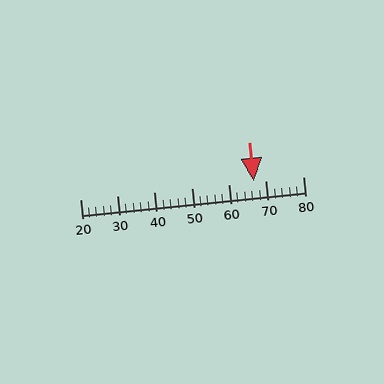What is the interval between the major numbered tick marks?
The major tick marks are spaced 10 units apart.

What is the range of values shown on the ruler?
The ruler shows values from 20 to 80.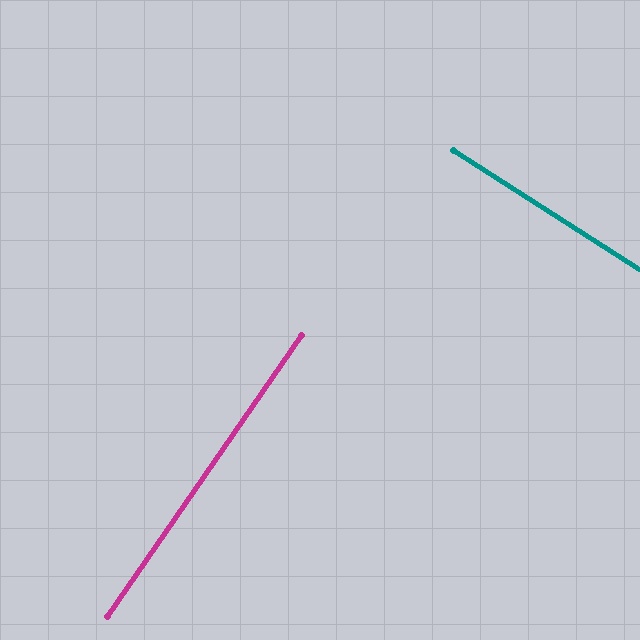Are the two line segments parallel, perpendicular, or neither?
Perpendicular — they meet at approximately 88°.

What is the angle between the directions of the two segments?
Approximately 88 degrees.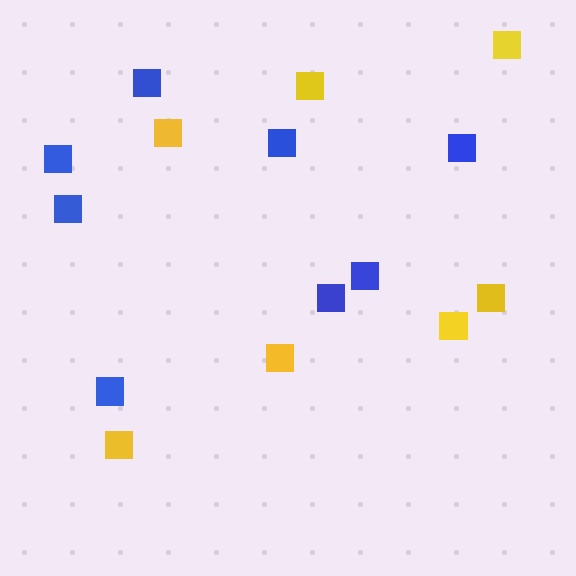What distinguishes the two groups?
There are 2 groups: one group of blue squares (8) and one group of yellow squares (7).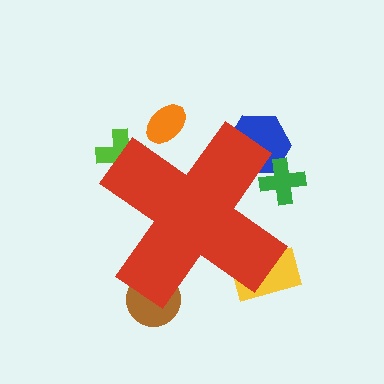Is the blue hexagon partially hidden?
Yes, the blue hexagon is partially hidden behind the red cross.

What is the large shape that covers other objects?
A red cross.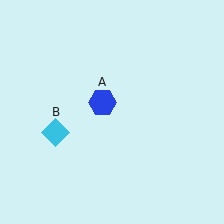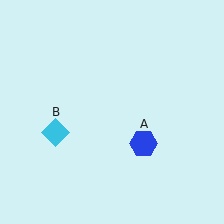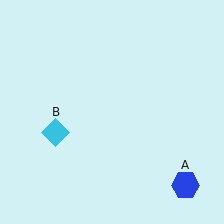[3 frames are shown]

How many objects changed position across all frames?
1 object changed position: blue hexagon (object A).